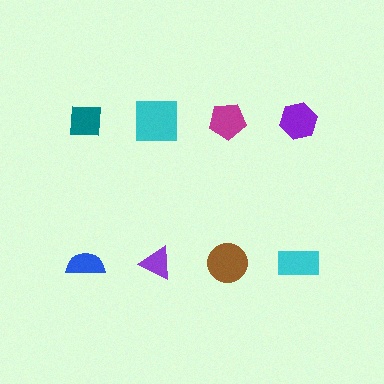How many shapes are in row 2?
4 shapes.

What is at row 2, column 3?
A brown circle.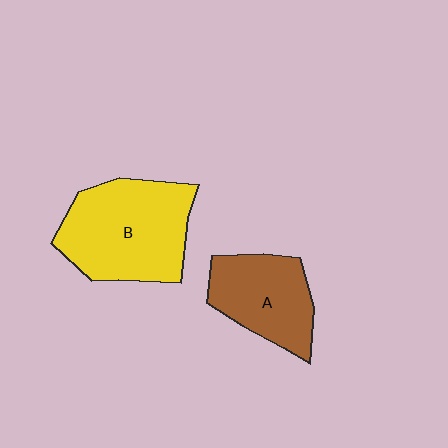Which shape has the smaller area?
Shape A (brown).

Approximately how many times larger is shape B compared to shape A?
Approximately 1.5 times.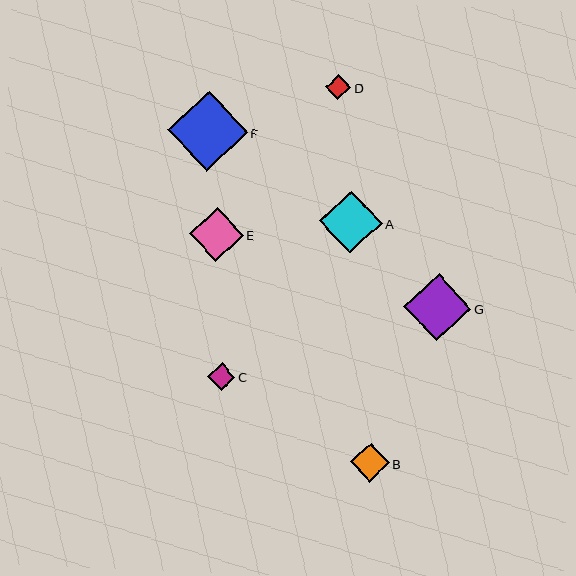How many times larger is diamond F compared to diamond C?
Diamond F is approximately 2.9 times the size of diamond C.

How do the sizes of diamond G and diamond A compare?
Diamond G and diamond A are approximately the same size.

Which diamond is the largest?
Diamond F is the largest with a size of approximately 80 pixels.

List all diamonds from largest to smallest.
From largest to smallest: F, G, A, E, B, C, D.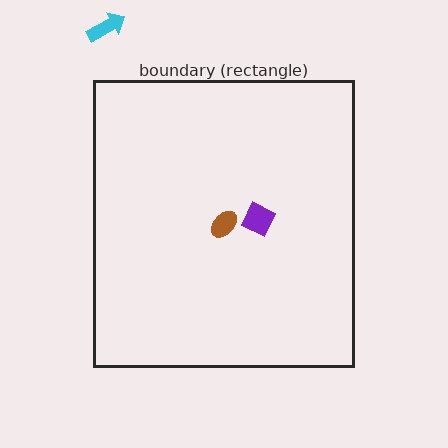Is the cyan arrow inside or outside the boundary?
Outside.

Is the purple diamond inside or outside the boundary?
Inside.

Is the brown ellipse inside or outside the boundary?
Inside.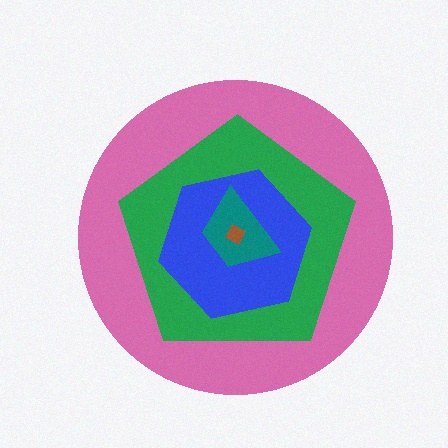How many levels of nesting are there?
5.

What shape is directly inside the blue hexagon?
The teal trapezoid.